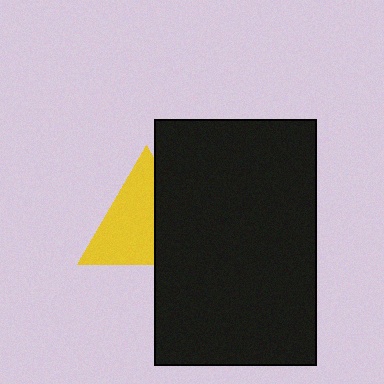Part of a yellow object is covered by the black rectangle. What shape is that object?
It is a triangle.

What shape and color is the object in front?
The object in front is a black rectangle.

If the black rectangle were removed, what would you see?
You would see the complete yellow triangle.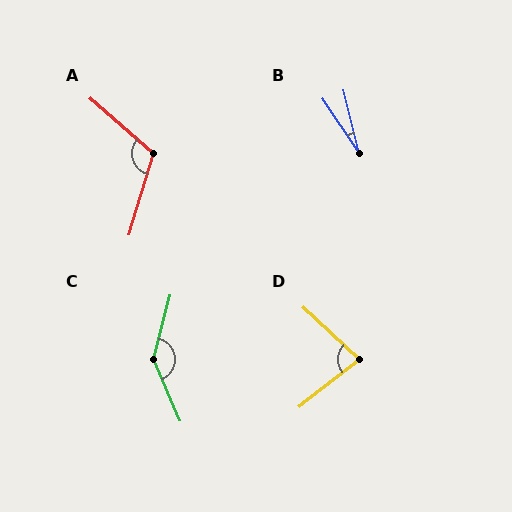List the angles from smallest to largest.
B (20°), D (81°), A (115°), C (142°).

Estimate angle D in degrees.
Approximately 81 degrees.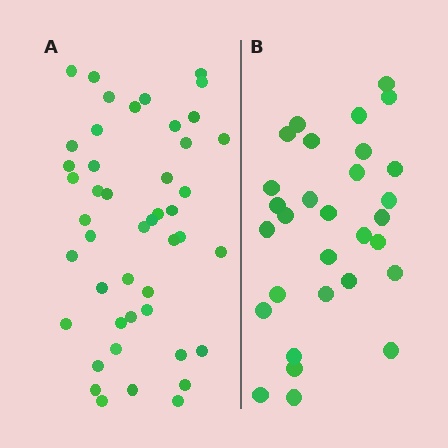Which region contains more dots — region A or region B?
Region A (the left region) has more dots.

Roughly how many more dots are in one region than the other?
Region A has approximately 15 more dots than region B.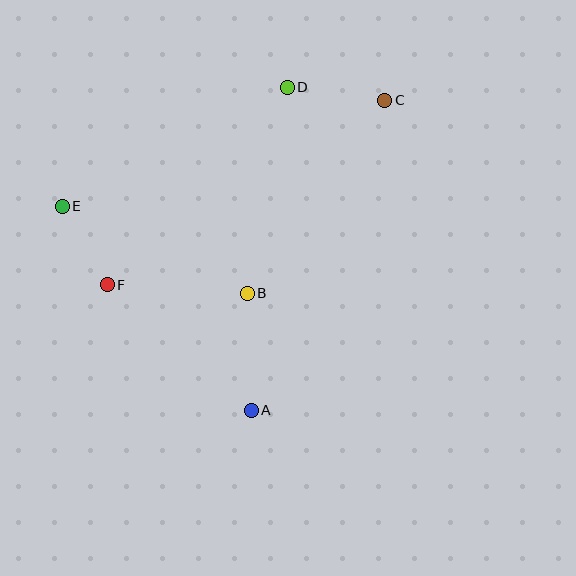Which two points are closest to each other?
Points E and F are closest to each other.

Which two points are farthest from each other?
Points C and E are farthest from each other.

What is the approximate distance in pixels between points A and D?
The distance between A and D is approximately 325 pixels.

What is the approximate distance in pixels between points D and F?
The distance between D and F is approximately 267 pixels.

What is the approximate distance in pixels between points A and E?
The distance between A and E is approximately 278 pixels.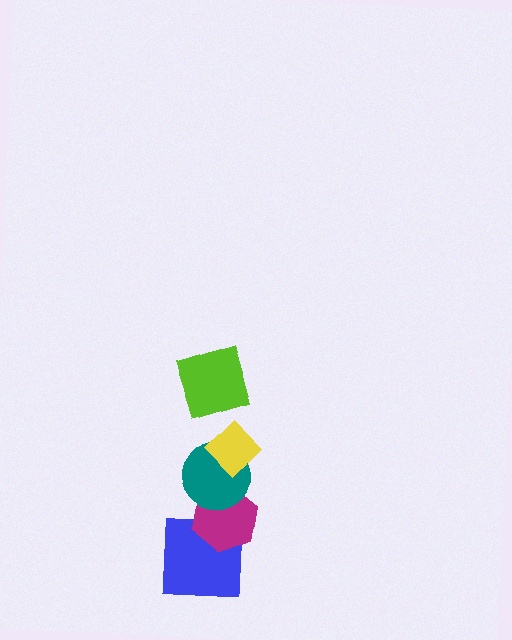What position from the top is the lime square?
The lime square is 1st from the top.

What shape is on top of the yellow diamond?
The lime square is on top of the yellow diamond.